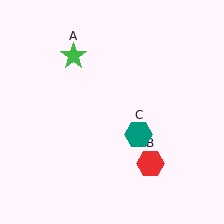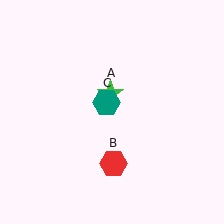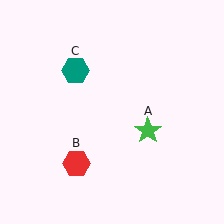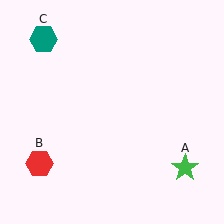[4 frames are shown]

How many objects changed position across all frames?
3 objects changed position: green star (object A), red hexagon (object B), teal hexagon (object C).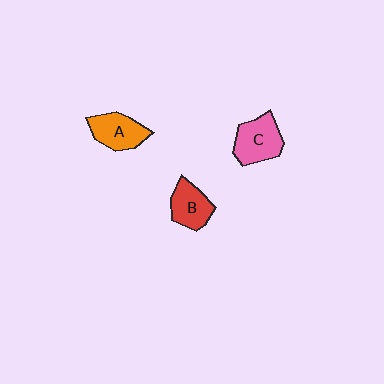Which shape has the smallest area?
Shape B (red).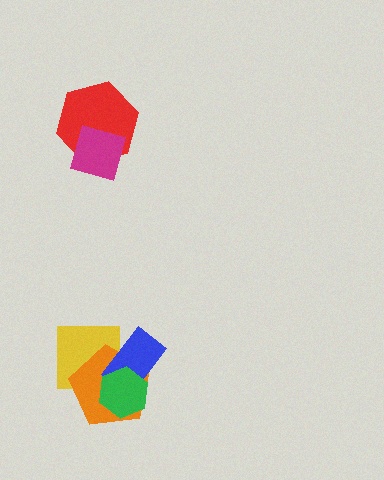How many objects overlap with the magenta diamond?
1 object overlaps with the magenta diamond.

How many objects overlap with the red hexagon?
1 object overlaps with the red hexagon.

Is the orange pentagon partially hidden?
Yes, it is partially covered by another shape.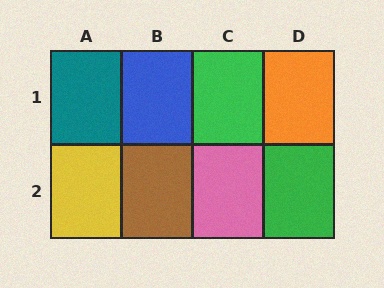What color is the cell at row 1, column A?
Teal.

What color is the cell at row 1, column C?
Green.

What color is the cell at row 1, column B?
Blue.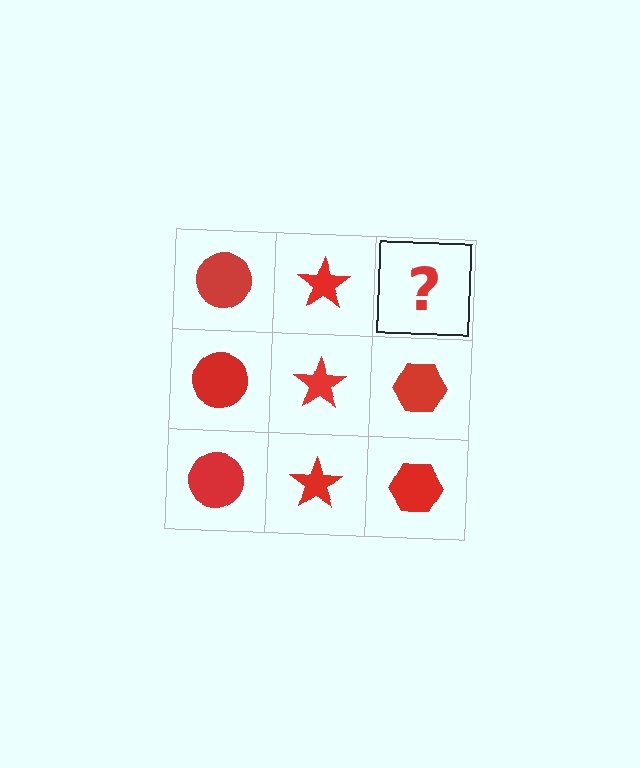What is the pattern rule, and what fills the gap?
The rule is that each column has a consistent shape. The gap should be filled with a red hexagon.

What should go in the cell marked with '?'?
The missing cell should contain a red hexagon.